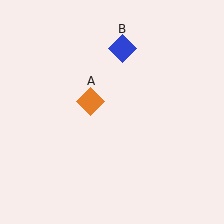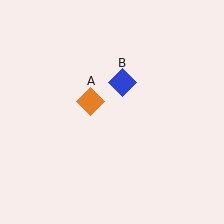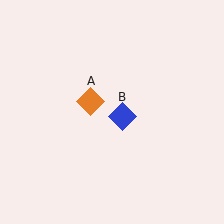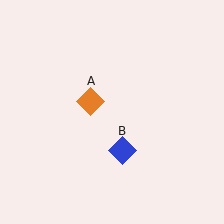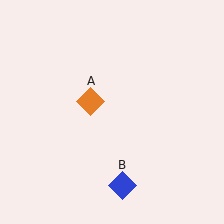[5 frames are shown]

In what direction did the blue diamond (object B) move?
The blue diamond (object B) moved down.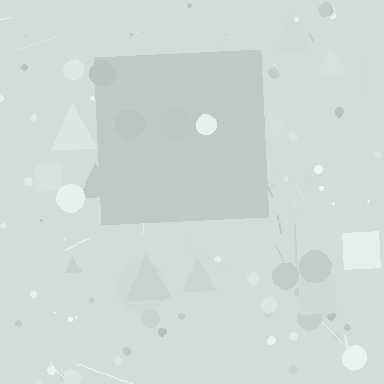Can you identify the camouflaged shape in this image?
The camouflaged shape is a square.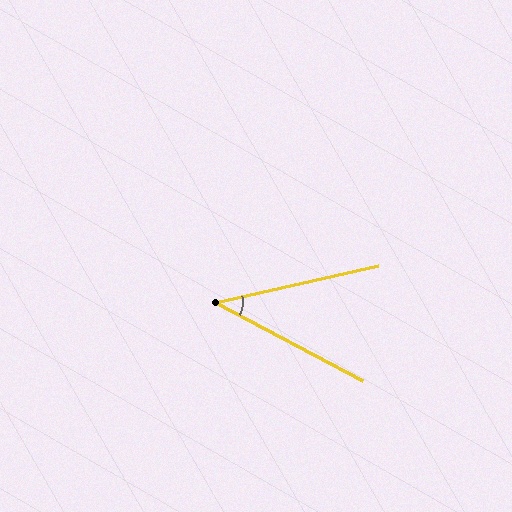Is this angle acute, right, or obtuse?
It is acute.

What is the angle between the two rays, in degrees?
Approximately 40 degrees.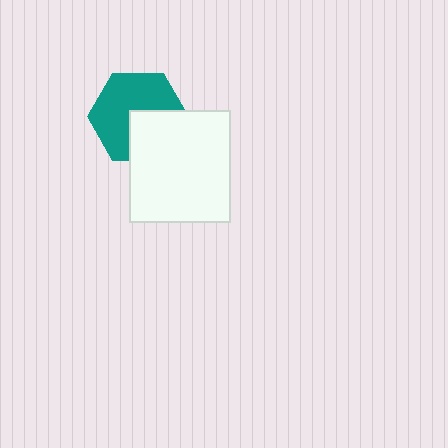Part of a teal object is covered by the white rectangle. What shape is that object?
It is a hexagon.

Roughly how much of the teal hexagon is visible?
About half of it is visible (roughly 63%).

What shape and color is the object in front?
The object in front is a white rectangle.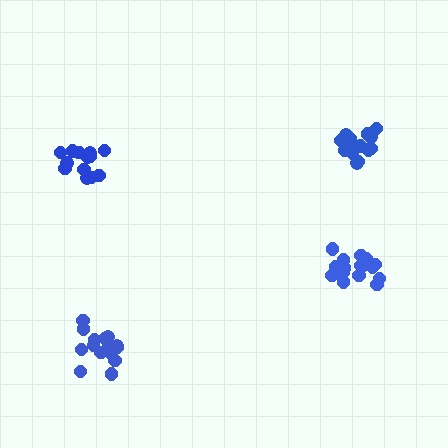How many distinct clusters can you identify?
There are 4 distinct clusters.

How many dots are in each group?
Group 1: 13 dots, Group 2: 15 dots, Group 3: 18 dots, Group 4: 16 dots (62 total).